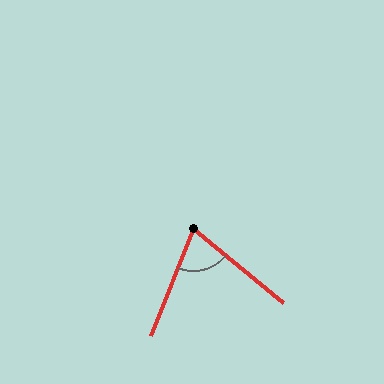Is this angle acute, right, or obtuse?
It is acute.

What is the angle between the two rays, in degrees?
Approximately 73 degrees.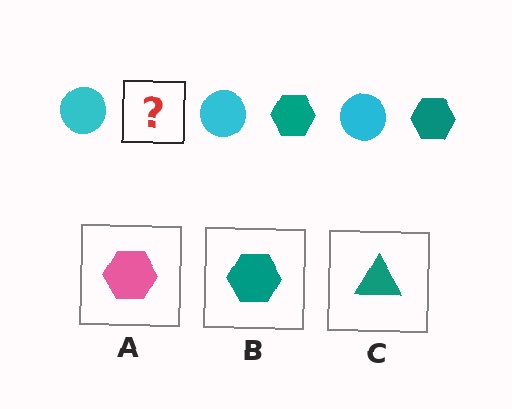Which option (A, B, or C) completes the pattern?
B.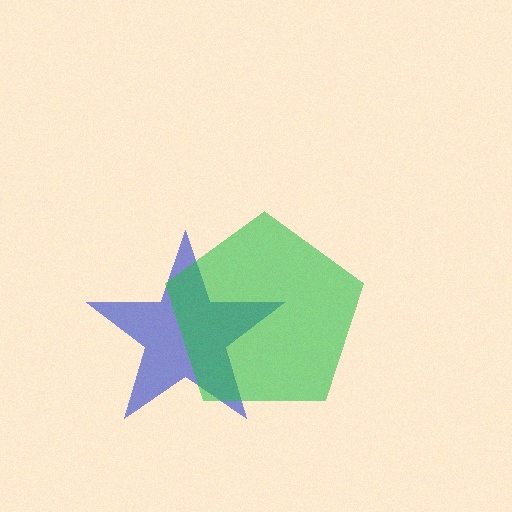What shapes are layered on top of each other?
The layered shapes are: a blue star, a green pentagon.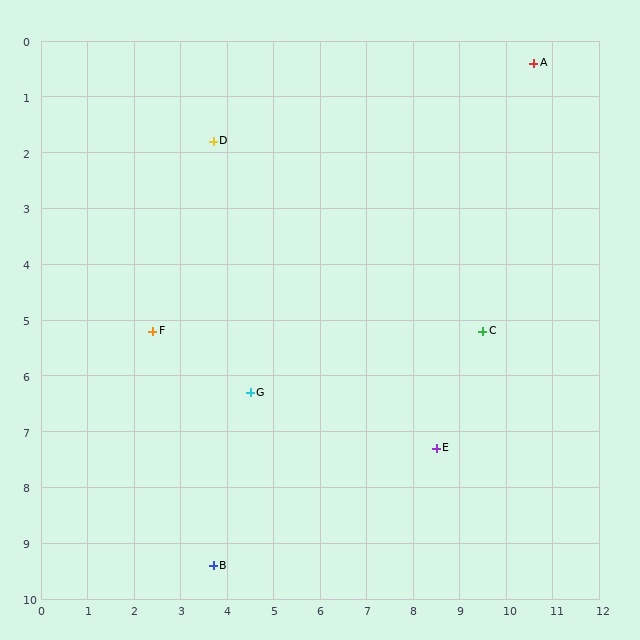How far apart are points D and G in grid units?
Points D and G are about 4.6 grid units apart.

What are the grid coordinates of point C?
Point C is at approximately (9.5, 5.2).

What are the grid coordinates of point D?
Point D is at approximately (3.7, 1.8).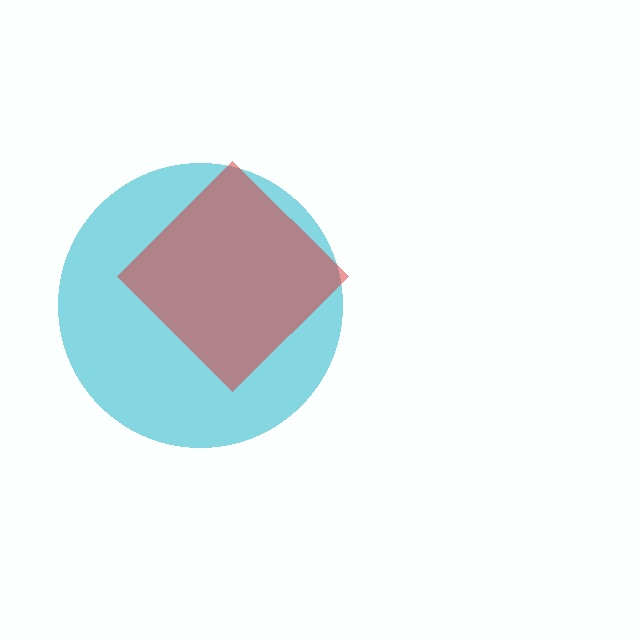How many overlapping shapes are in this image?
There are 2 overlapping shapes in the image.